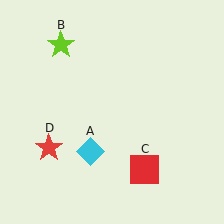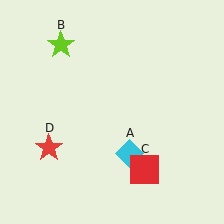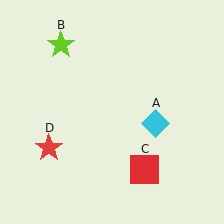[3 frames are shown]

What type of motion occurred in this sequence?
The cyan diamond (object A) rotated counterclockwise around the center of the scene.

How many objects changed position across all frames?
1 object changed position: cyan diamond (object A).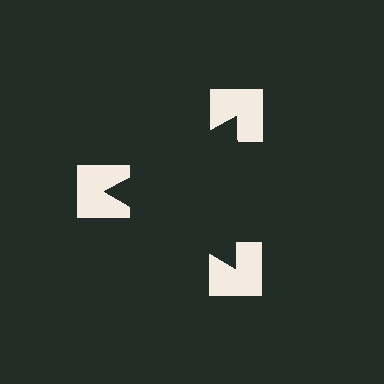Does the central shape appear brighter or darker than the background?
It typically appears slightly darker than the background, even though no actual brightness change is drawn.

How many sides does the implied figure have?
3 sides.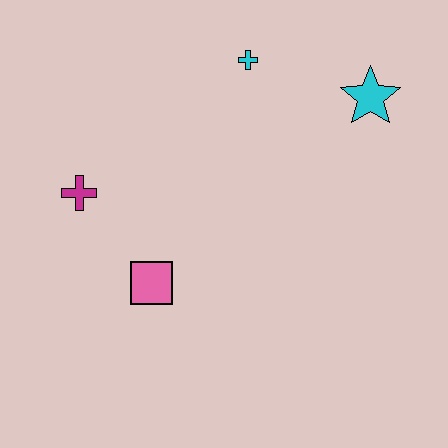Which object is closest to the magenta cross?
The pink square is closest to the magenta cross.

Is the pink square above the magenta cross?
No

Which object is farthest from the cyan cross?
The pink square is farthest from the cyan cross.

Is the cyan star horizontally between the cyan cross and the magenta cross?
No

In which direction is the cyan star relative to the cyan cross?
The cyan star is to the right of the cyan cross.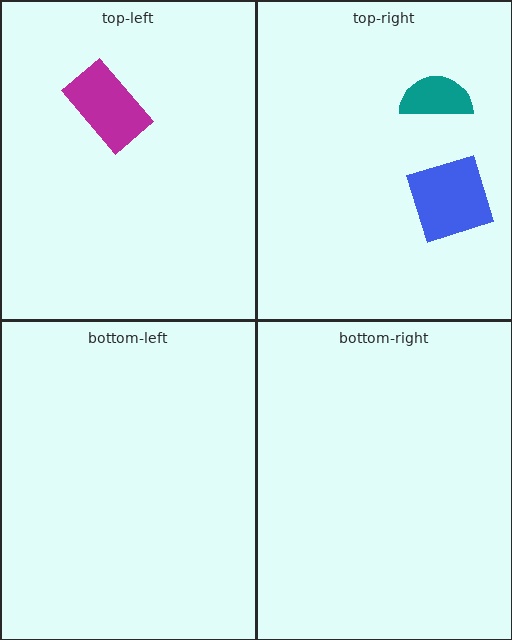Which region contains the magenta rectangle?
The top-left region.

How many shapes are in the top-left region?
1.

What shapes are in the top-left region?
The magenta rectangle.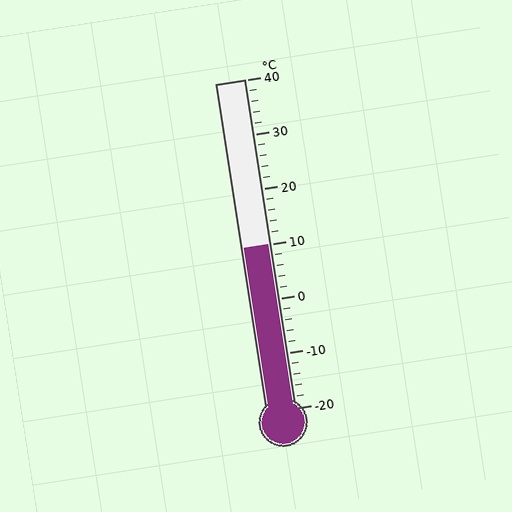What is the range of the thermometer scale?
The thermometer scale ranges from -20°C to 40°C.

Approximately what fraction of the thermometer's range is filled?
The thermometer is filled to approximately 50% of its range.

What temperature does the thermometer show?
The thermometer shows approximately 10°C.